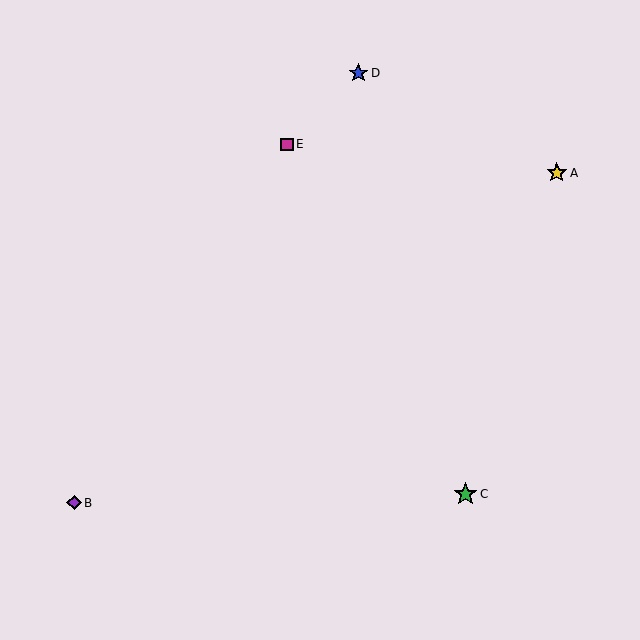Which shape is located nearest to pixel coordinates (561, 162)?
The yellow star (labeled A) at (557, 173) is nearest to that location.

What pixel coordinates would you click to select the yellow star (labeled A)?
Click at (557, 173) to select the yellow star A.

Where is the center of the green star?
The center of the green star is at (465, 494).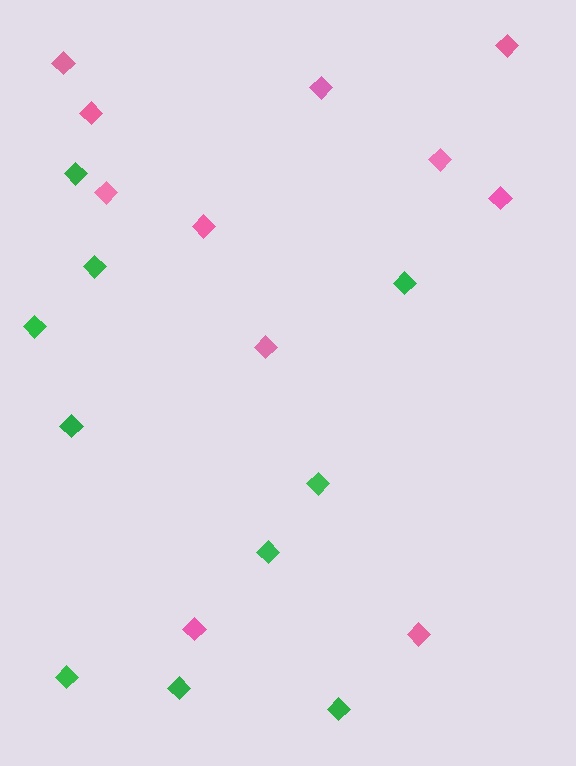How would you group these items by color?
There are 2 groups: one group of pink diamonds (11) and one group of green diamonds (10).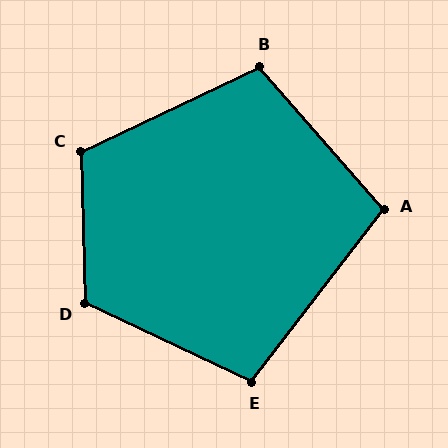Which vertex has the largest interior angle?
D, at approximately 117 degrees.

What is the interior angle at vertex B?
Approximately 106 degrees (obtuse).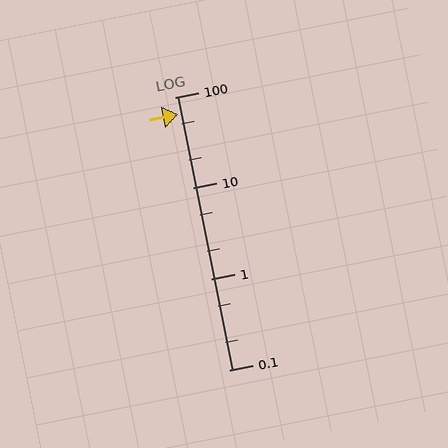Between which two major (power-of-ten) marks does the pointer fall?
The pointer is between 10 and 100.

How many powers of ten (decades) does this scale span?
The scale spans 3 decades, from 0.1 to 100.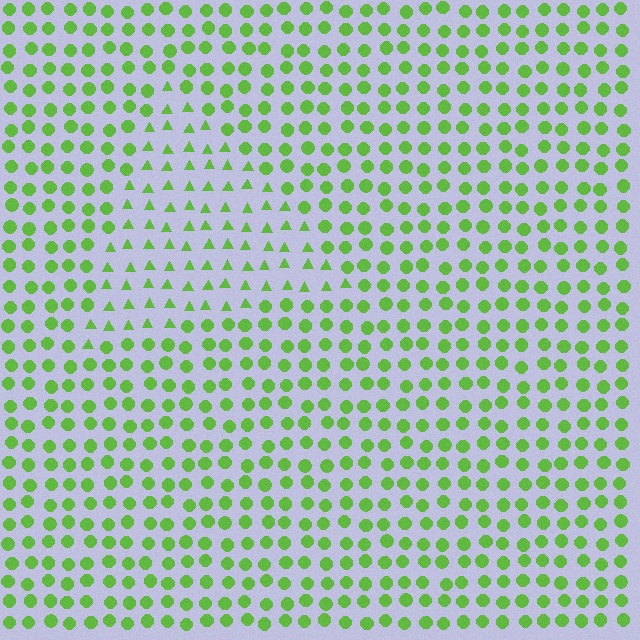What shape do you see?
I see a triangle.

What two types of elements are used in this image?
The image uses triangles inside the triangle region and circles outside it.